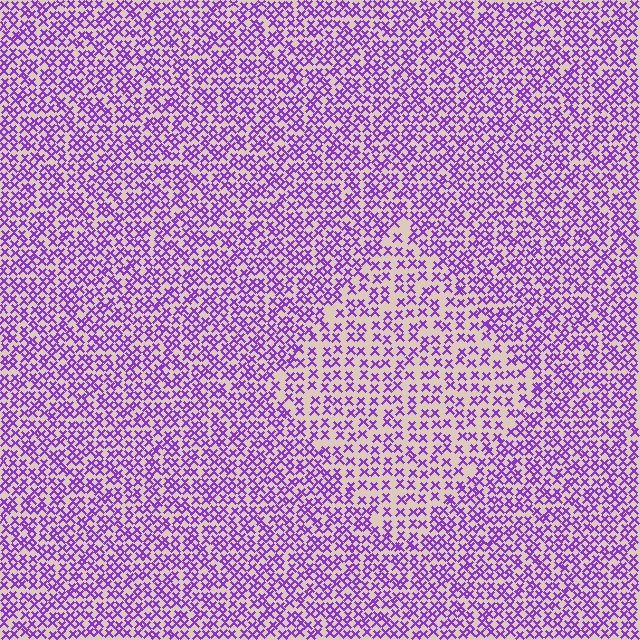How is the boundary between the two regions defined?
The boundary is defined by a change in element density (approximately 1.7x ratio). All elements are the same color, size, and shape.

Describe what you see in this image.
The image contains small purple elements arranged at two different densities. A diamond-shaped region is visible where the elements are less densely packed than the surrounding area.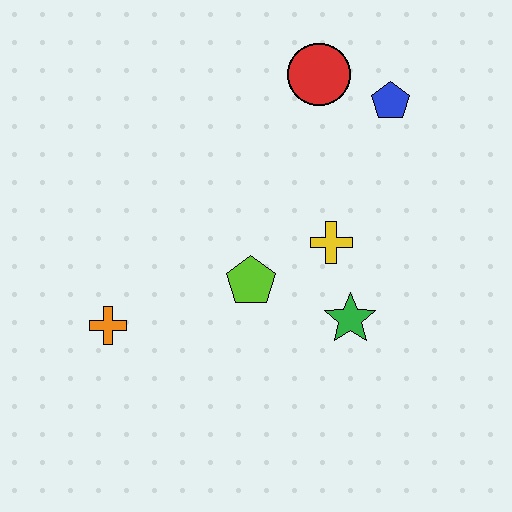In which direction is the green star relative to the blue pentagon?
The green star is below the blue pentagon.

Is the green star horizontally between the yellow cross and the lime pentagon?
No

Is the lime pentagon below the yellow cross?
Yes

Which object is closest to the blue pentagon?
The red circle is closest to the blue pentagon.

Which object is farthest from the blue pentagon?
The orange cross is farthest from the blue pentagon.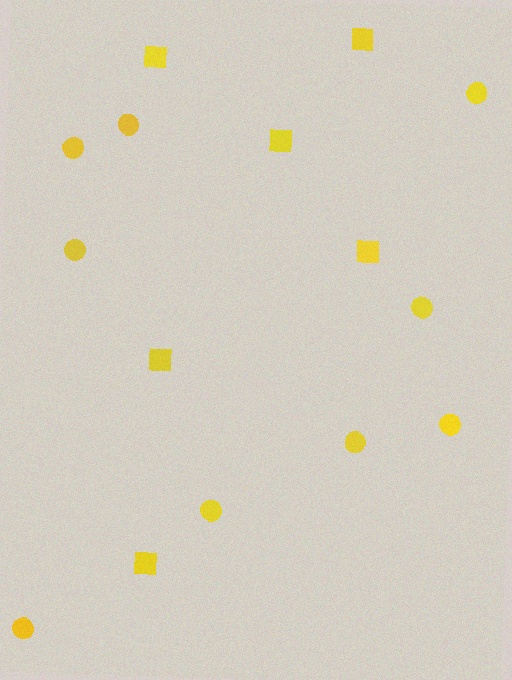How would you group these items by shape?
There are 2 groups: one group of circles (9) and one group of squares (6).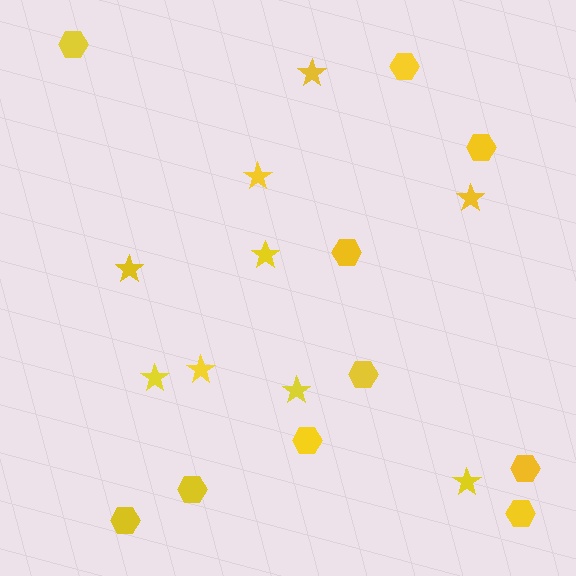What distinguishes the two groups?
There are 2 groups: one group of stars (9) and one group of hexagons (10).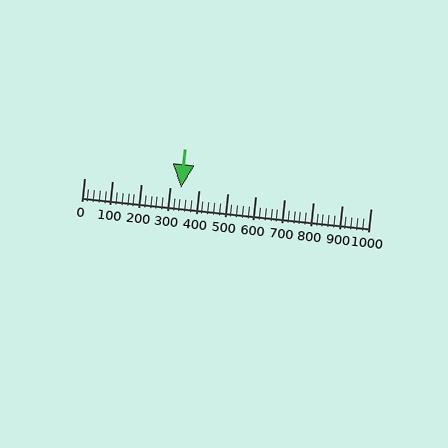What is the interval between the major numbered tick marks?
The major tick marks are spaced 100 units apart.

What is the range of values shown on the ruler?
The ruler shows values from 0 to 1000.